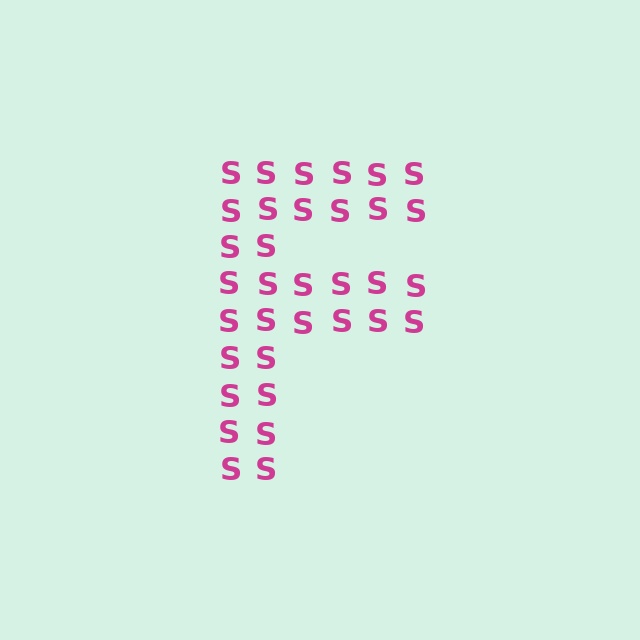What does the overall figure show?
The overall figure shows the letter F.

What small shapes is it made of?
It is made of small letter S's.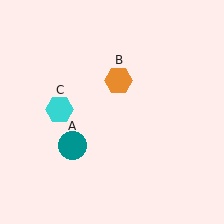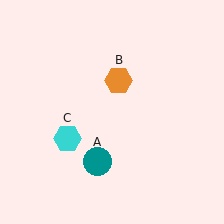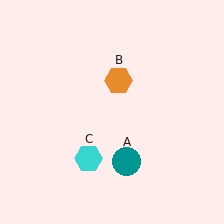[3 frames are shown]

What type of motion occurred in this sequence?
The teal circle (object A), cyan hexagon (object C) rotated counterclockwise around the center of the scene.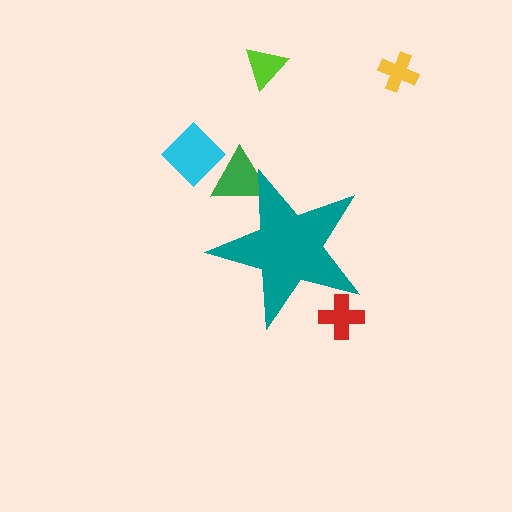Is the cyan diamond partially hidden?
No, the cyan diamond is fully visible.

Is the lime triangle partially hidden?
No, the lime triangle is fully visible.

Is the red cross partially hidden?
Yes, the red cross is partially hidden behind the teal star.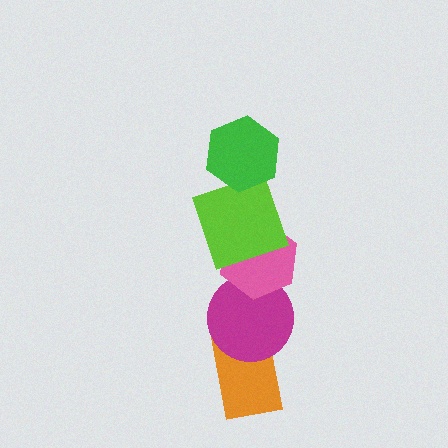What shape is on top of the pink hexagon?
The lime square is on top of the pink hexagon.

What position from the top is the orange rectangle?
The orange rectangle is 5th from the top.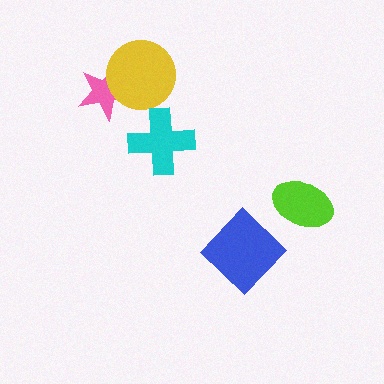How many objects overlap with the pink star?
1 object overlaps with the pink star.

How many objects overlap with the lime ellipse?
0 objects overlap with the lime ellipse.